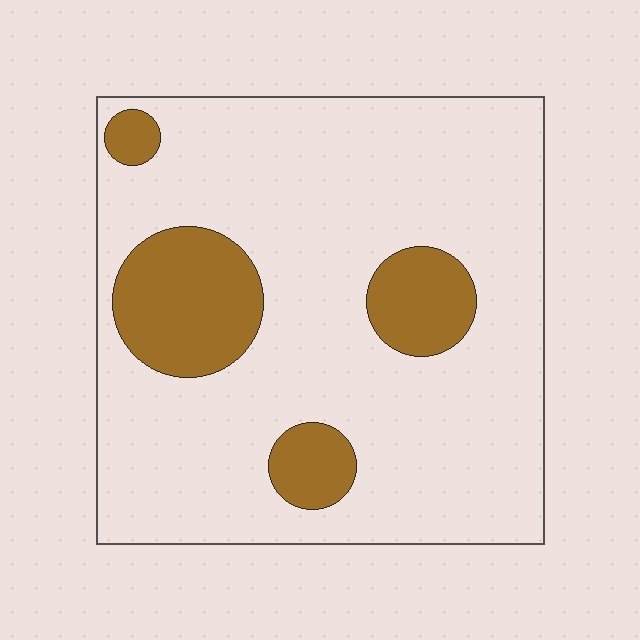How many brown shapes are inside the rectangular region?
4.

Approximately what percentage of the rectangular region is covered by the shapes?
Approximately 20%.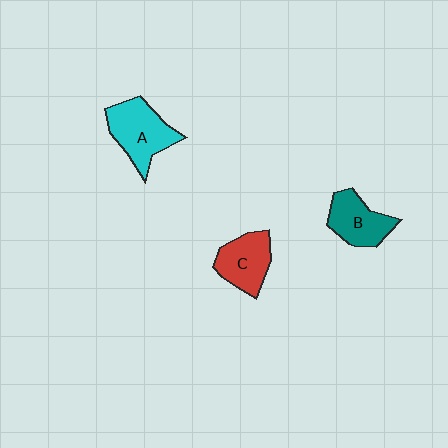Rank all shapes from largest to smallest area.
From largest to smallest: A (cyan), C (red), B (teal).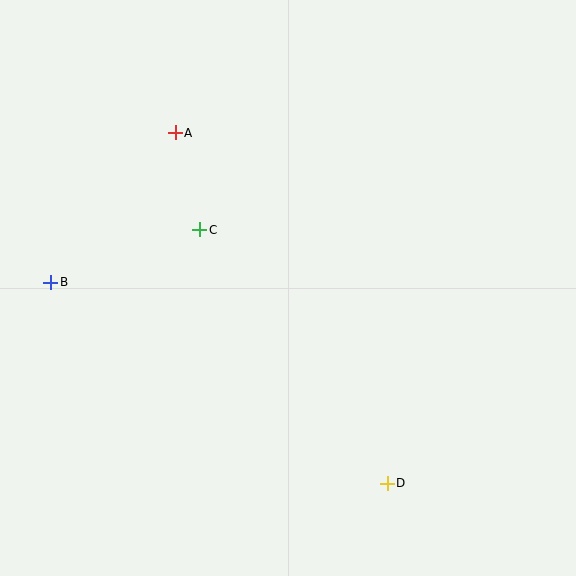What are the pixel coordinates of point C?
Point C is at (200, 230).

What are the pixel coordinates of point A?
Point A is at (175, 133).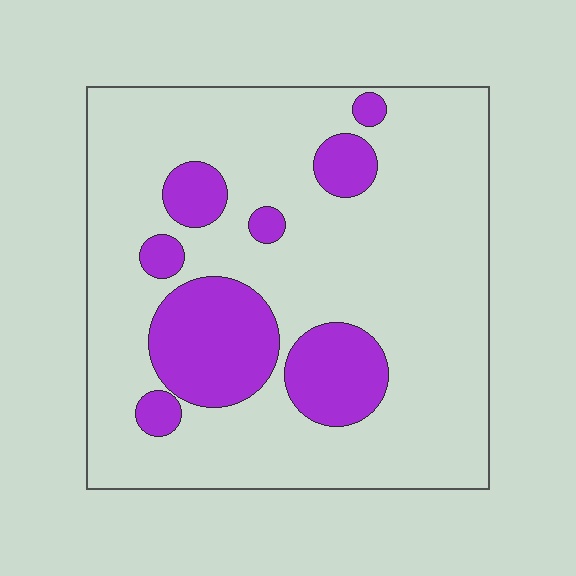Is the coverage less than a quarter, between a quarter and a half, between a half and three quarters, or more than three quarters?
Less than a quarter.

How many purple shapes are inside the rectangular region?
8.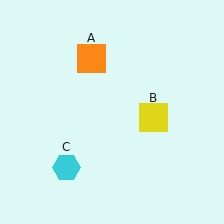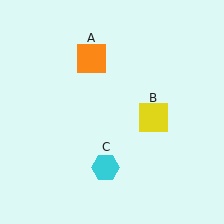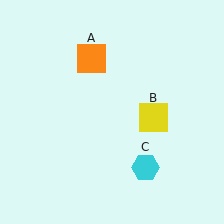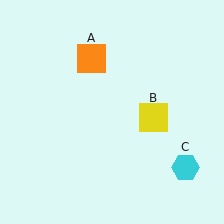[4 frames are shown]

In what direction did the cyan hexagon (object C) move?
The cyan hexagon (object C) moved right.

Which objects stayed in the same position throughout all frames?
Orange square (object A) and yellow square (object B) remained stationary.